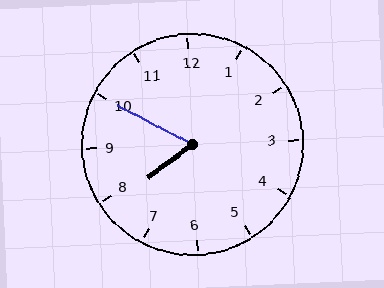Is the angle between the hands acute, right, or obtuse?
It is acute.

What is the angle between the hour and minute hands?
Approximately 65 degrees.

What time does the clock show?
7:50.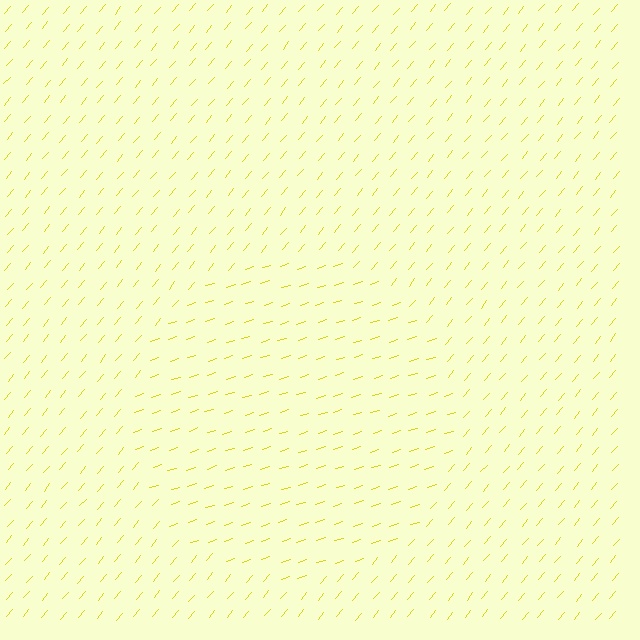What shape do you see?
I see a circle.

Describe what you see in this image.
The image is filled with small yellow line segments. A circle region in the image has lines oriented differently from the surrounding lines, creating a visible texture boundary.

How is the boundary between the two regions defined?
The boundary is defined purely by a change in line orientation (approximately 32 degrees difference). All lines are the same color and thickness.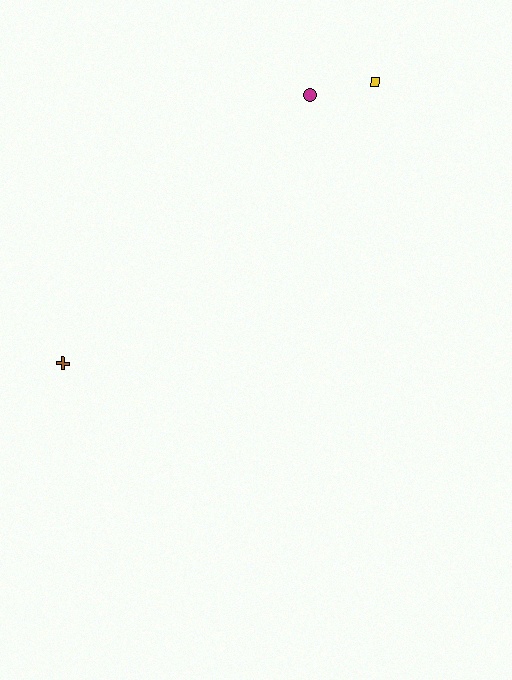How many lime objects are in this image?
There are no lime objects.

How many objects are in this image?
There are 3 objects.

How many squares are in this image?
There is 1 square.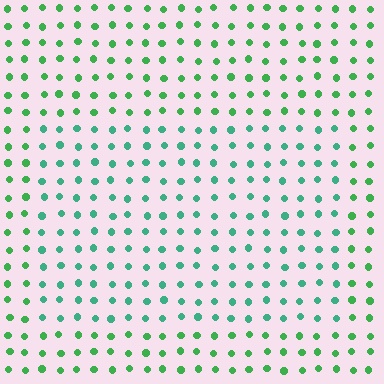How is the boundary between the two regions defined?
The boundary is defined purely by a slight shift in hue (about 29 degrees). Spacing, size, and orientation are identical on both sides.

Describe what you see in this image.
The image is filled with small green elements in a uniform arrangement. A rectangle-shaped region is visible where the elements are tinted to a slightly different hue, forming a subtle color boundary.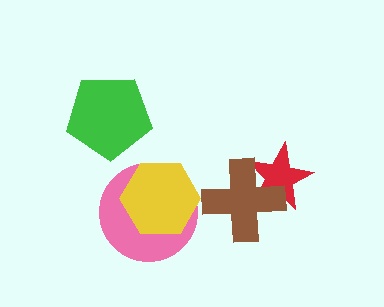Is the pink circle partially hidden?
Yes, it is partially covered by another shape.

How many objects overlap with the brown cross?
1 object overlaps with the brown cross.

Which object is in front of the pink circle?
The yellow hexagon is in front of the pink circle.